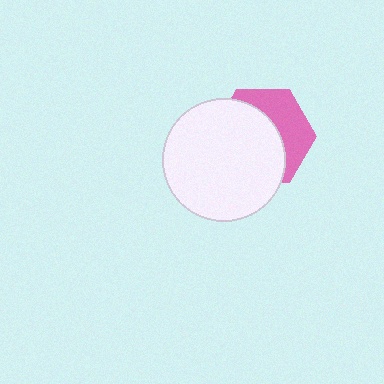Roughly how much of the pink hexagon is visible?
A small part of it is visible (roughly 39%).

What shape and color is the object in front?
The object in front is a white circle.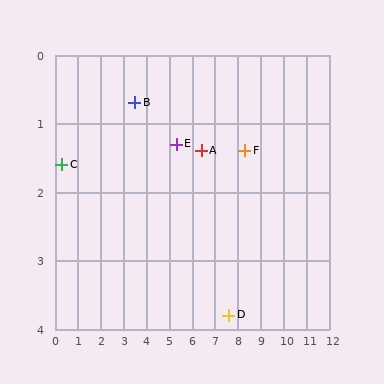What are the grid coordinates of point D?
Point D is at approximately (7.6, 3.8).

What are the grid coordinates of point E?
Point E is at approximately (5.3, 1.3).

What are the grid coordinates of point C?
Point C is at approximately (0.3, 1.6).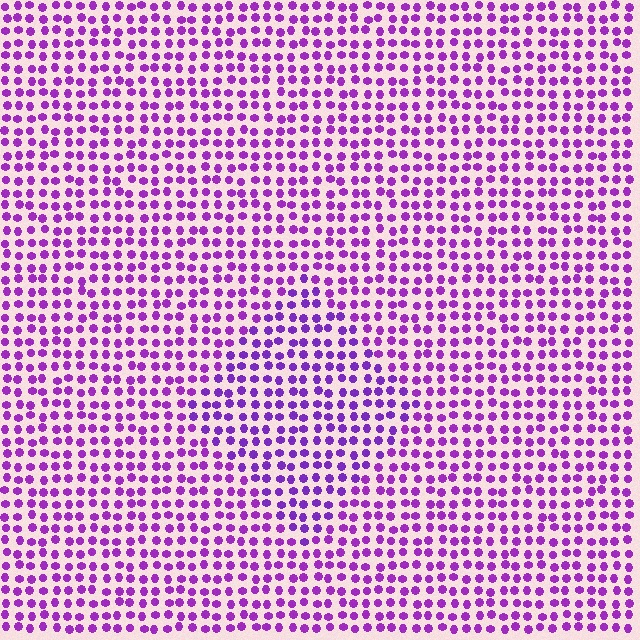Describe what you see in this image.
The image is filled with small purple elements in a uniform arrangement. A diamond-shaped region is visible where the elements are tinted to a slightly different hue, forming a subtle color boundary.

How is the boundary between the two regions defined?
The boundary is defined purely by a slight shift in hue (about 15 degrees). Spacing, size, and orientation are identical on both sides.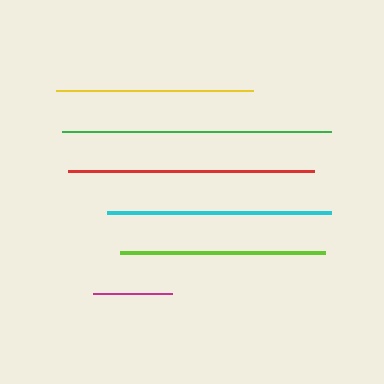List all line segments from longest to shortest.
From longest to shortest: green, red, cyan, lime, yellow, magenta.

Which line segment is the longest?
The green line is the longest at approximately 269 pixels.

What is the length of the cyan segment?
The cyan segment is approximately 224 pixels long.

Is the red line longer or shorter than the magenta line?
The red line is longer than the magenta line.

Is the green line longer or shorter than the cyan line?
The green line is longer than the cyan line.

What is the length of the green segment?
The green segment is approximately 269 pixels long.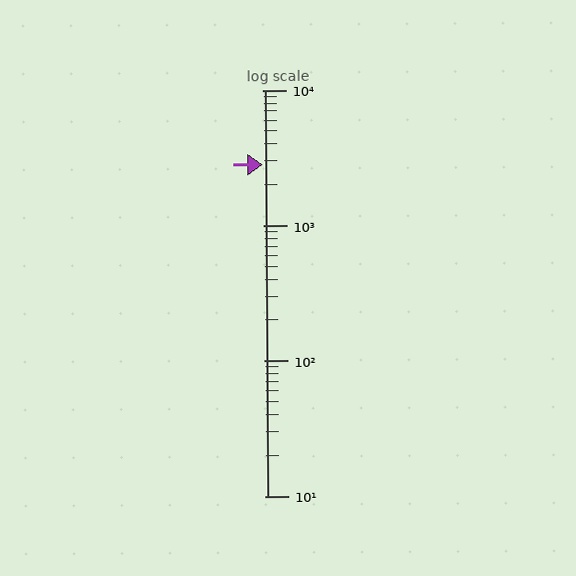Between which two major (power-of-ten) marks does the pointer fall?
The pointer is between 1000 and 10000.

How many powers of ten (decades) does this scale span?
The scale spans 3 decades, from 10 to 10000.